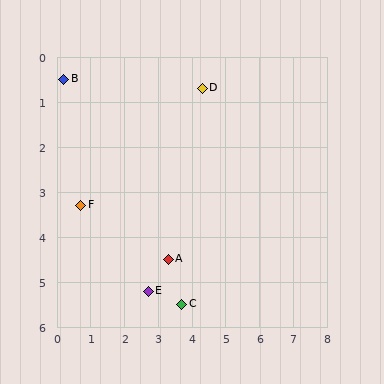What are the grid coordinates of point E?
Point E is at approximately (2.7, 5.2).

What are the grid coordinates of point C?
Point C is at approximately (3.7, 5.5).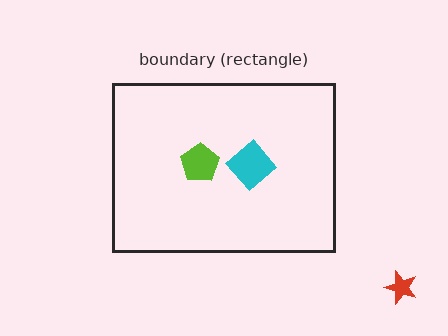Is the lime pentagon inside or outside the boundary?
Inside.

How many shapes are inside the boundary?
2 inside, 1 outside.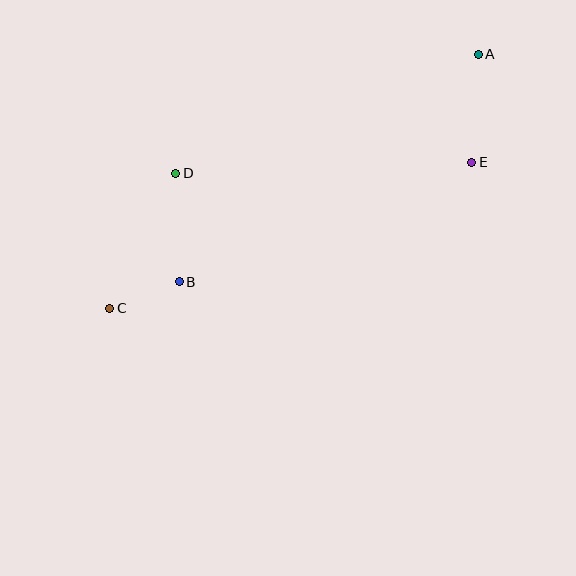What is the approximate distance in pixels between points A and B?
The distance between A and B is approximately 376 pixels.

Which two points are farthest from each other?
Points A and C are farthest from each other.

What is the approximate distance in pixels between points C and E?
The distance between C and E is approximately 390 pixels.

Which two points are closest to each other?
Points B and C are closest to each other.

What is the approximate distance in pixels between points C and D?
The distance between C and D is approximately 150 pixels.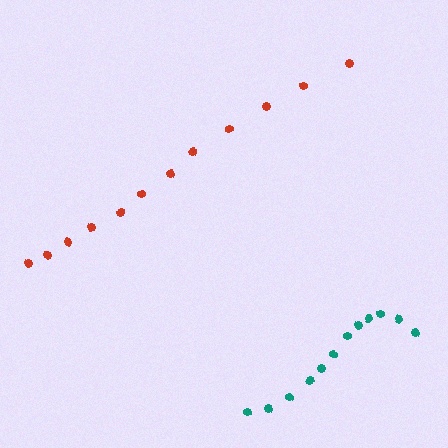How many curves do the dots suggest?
There are 2 distinct paths.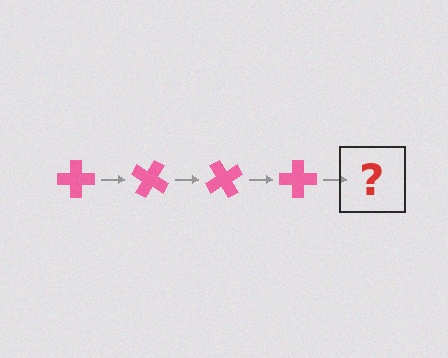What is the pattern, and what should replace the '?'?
The pattern is that the cross rotates 30 degrees each step. The '?' should be a pink cross rotated 120 degrees.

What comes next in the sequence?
The next element should be a pink cross rotated 120 degrees.